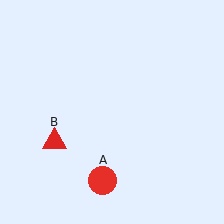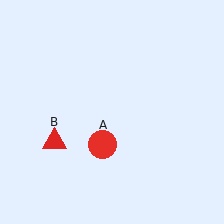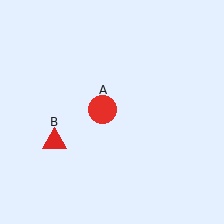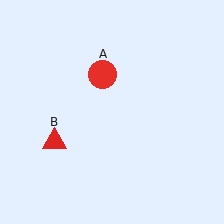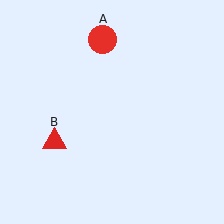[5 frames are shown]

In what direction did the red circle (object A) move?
The red circle (object A) moved up.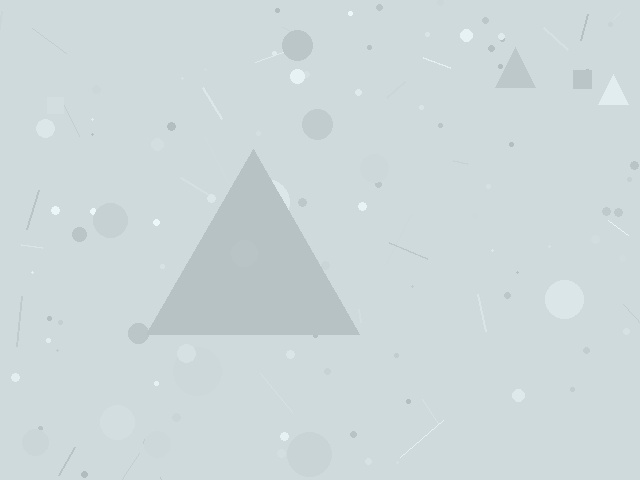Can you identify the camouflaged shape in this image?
The camouflaged shape is a triangle.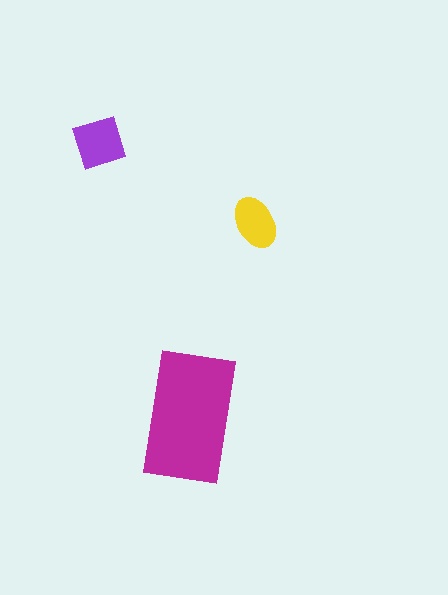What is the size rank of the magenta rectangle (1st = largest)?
1st.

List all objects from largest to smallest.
The magenta rectangle, the purple square, the yellow ellipse.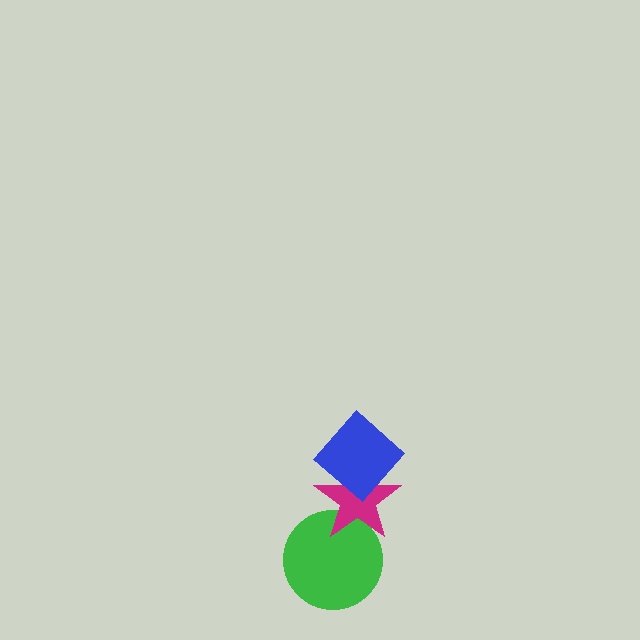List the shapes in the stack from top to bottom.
From top to bottom: the blue diamond, the magenta star, the green circle.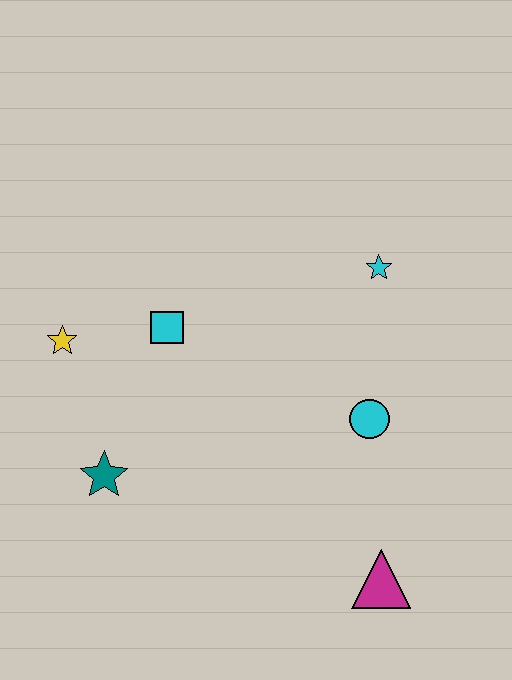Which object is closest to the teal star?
The yellow star is closest to the teal star.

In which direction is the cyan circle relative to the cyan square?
The cyan circle is to the right of the cyan square.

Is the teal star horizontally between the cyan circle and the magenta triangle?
No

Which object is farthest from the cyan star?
The teal star is farthest from the cyan star.